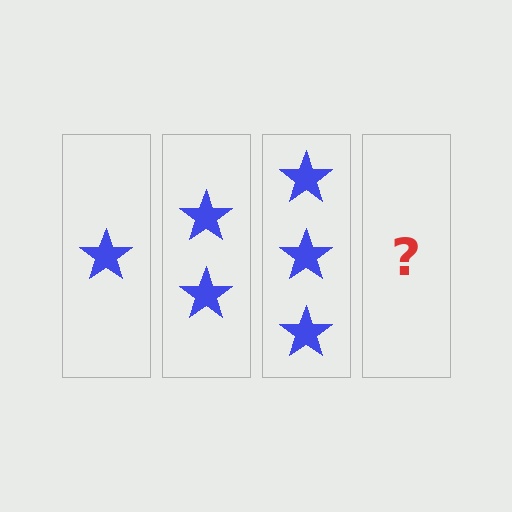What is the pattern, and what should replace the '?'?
The pattern is that each step adds one more star. The '?' should be 4 stars.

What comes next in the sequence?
The next element should be 4 stars.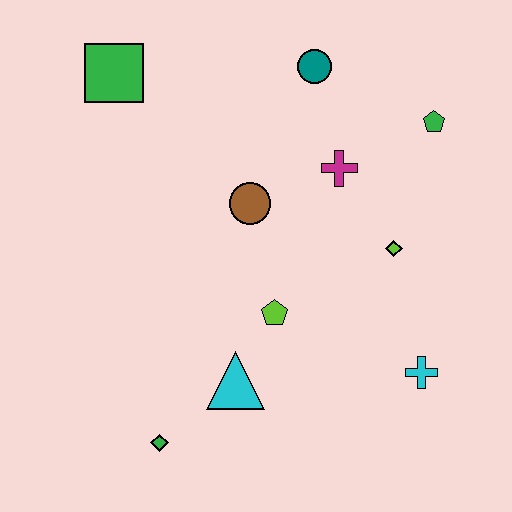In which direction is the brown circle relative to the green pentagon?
The brown circle is to the left of the green pentagon.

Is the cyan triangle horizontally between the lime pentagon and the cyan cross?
No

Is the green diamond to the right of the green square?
Yes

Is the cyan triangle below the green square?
Yes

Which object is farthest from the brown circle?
The green diamond is farthest from the brown circle.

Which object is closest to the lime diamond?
The magenta cross is closest to the lime diamond.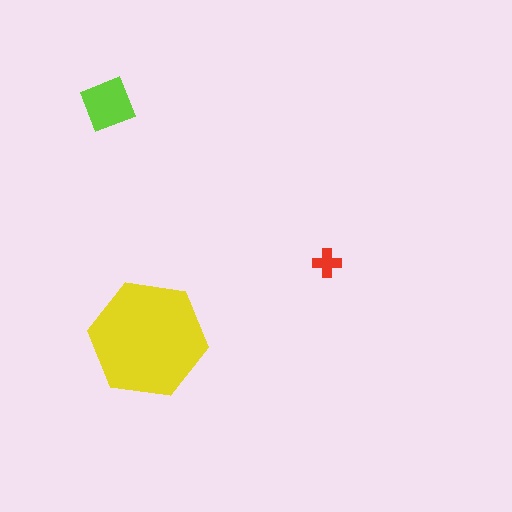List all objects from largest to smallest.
The yellow hexagon, the lime diamond, the red cross.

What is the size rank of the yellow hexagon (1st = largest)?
1st.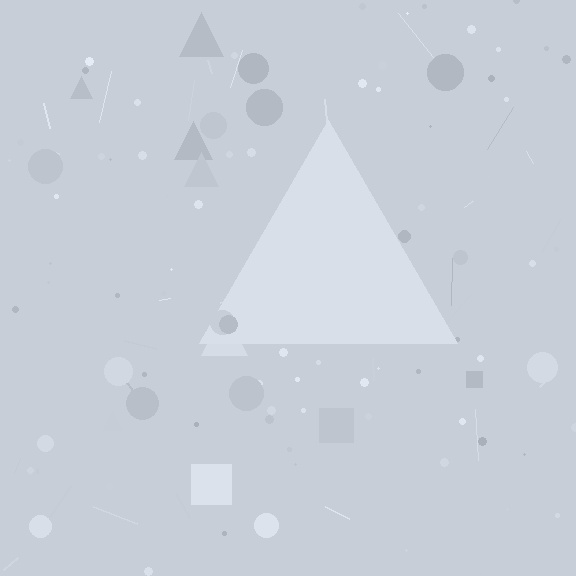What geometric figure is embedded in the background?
A triangle is embedded in the background.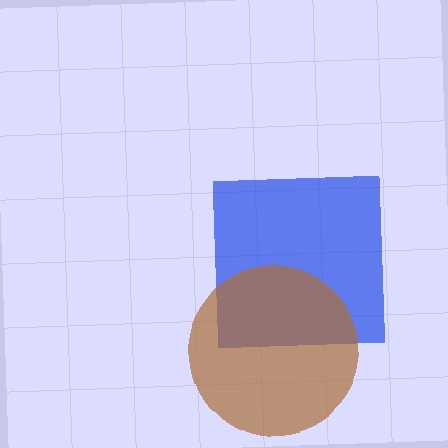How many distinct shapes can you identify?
There are 2 distinct shapes: a blue square, a brown circle.